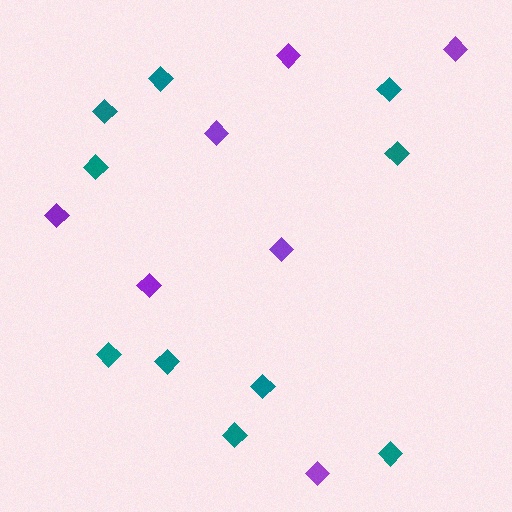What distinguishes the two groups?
There are 2 groups: one group of purple diamonds (7) and one group of teal diamonds (10).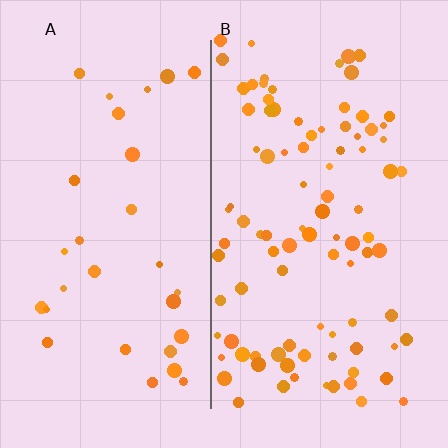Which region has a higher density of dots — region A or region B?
B (the right).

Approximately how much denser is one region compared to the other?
Approximately 3.1× — region B over region A.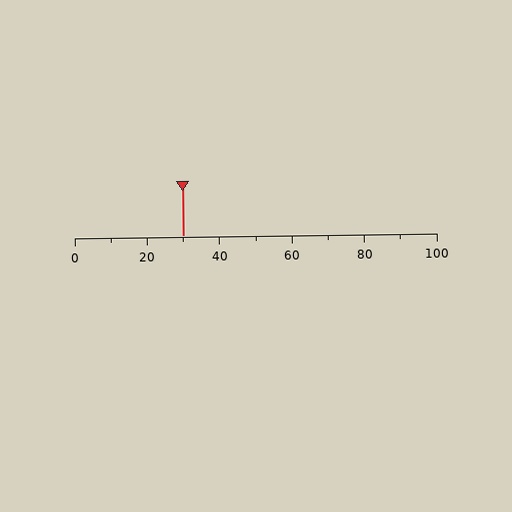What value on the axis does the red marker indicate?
The marker indicates approximately 30.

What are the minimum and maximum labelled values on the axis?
The axis runs from 0 to 100.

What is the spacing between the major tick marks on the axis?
The major ticks are spaced 20 apart.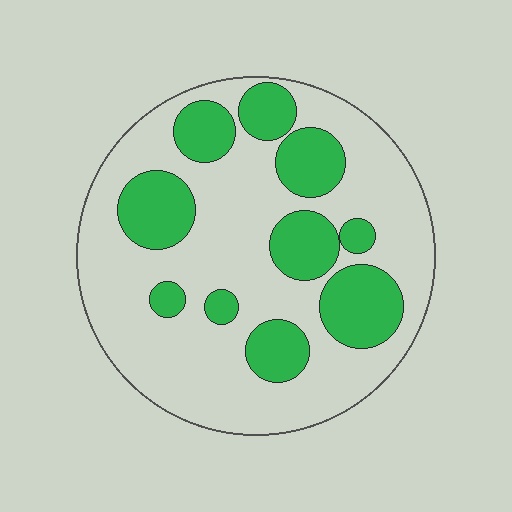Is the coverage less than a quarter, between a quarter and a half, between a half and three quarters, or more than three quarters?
Between a quarter and a half.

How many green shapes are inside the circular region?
10.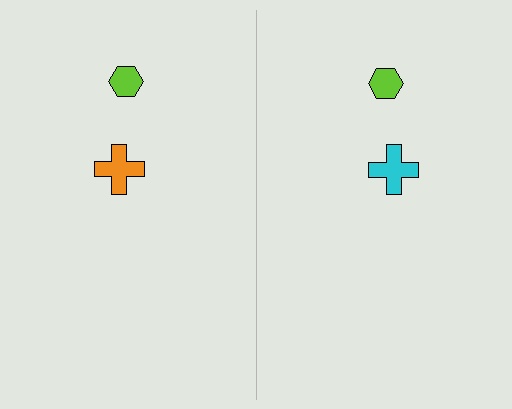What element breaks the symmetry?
The cyan cross on the right side breaks the symmetry — its mirror counterpart is orange.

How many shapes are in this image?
There are 4 shapes in this image.